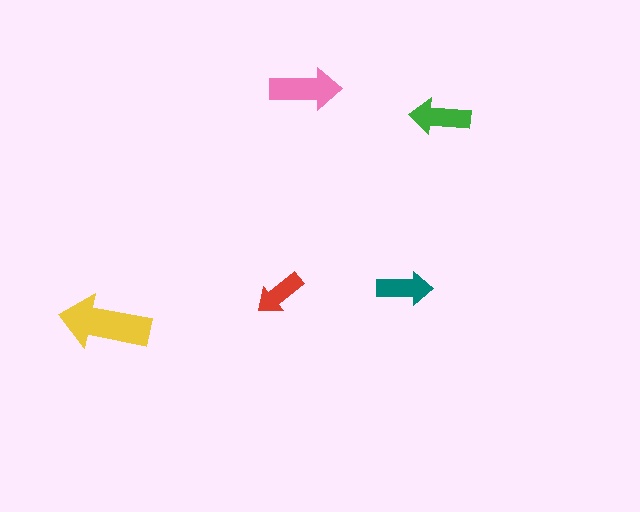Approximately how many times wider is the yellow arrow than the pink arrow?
About 1.5 times wider.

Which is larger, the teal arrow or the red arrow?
The teal one.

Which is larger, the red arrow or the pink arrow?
The pink one.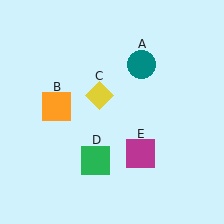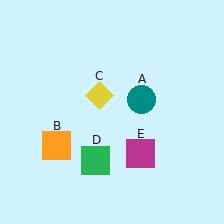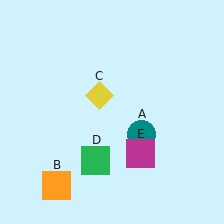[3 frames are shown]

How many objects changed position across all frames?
2 objects changed position: teal circle (object A), orange square (object B).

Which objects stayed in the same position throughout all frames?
Yellow diamond (object C) and green square (object D) and magenta square (object E) remained stationary.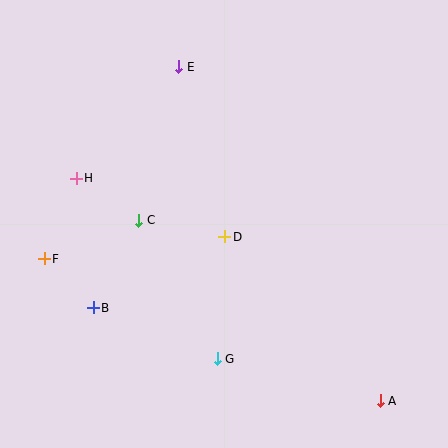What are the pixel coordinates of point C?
Point C is at (139, 220).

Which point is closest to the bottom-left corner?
Point B is closest to the bottom-left corner.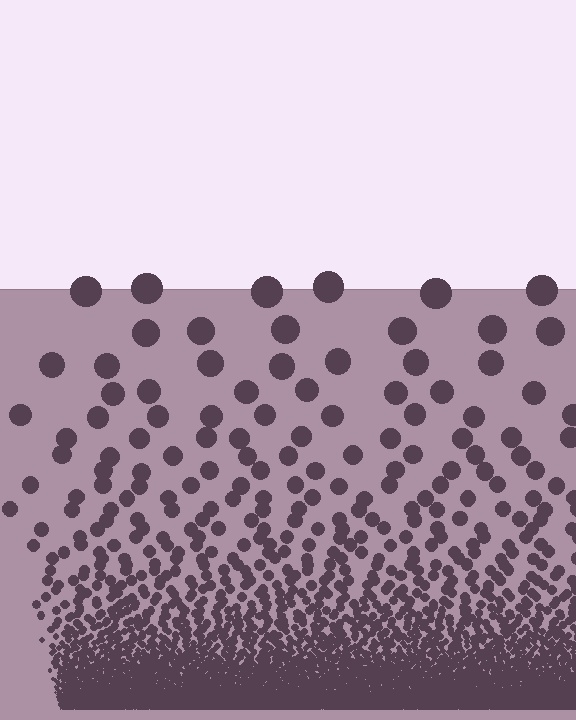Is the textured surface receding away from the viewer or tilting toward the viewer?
The surface appears to tilt toward the viewer. Texture elements get larger and sparser toward the top.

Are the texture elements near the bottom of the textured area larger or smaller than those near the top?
Smaller. The gradient is inverted — elements near the bottom are smaller and denser.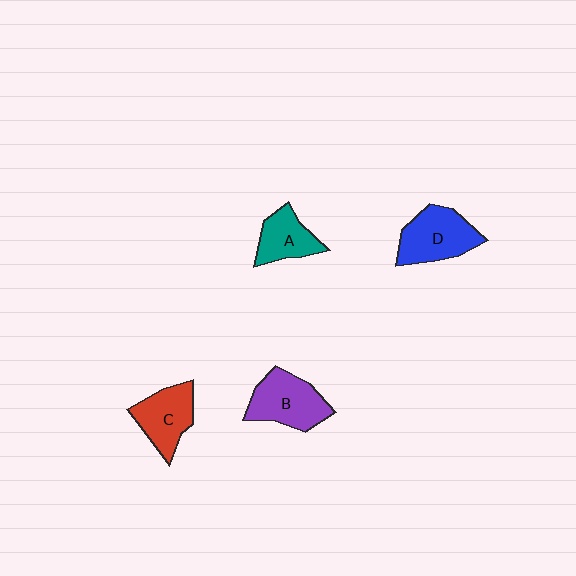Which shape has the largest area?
Shape D (blue).